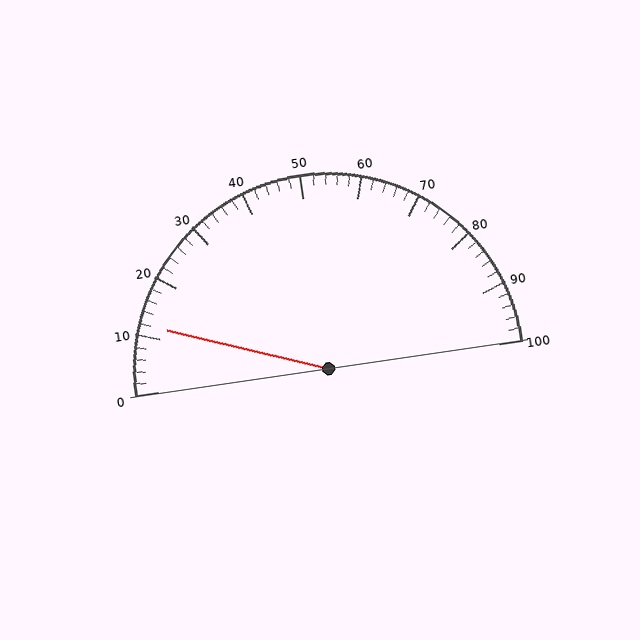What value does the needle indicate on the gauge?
The needle indicates approximately 12.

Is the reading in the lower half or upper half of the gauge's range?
The reading is in the lower half of the range (0 to 100).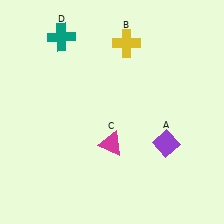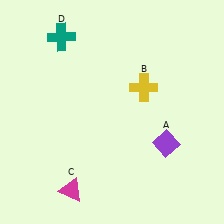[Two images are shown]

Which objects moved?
The objects that moved are: the yellow cross (B), the magenta triangle (C).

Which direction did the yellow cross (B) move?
The yellow cross (B) moved down.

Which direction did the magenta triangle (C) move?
The magenta triangle (C) moved down.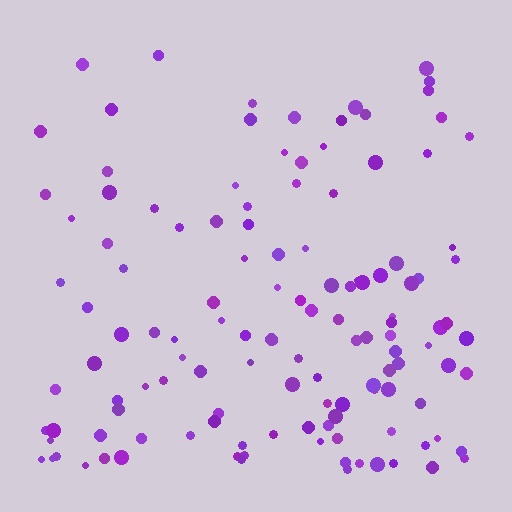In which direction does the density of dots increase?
From top to bottom, with the bottom side densest.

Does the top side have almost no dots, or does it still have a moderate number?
Still a moderate number, just noticeably fewer than the bottom.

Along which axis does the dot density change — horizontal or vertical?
Vertical.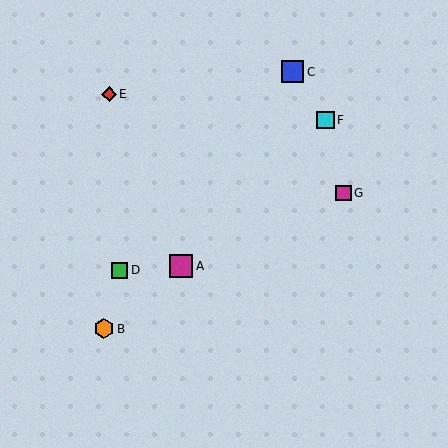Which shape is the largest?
The magenta square (labeled A) is the largest.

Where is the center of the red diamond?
The center of the red diamond is at (109, 94).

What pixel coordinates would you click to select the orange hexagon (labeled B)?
Click at (104, 329) to select the orange hexagon B.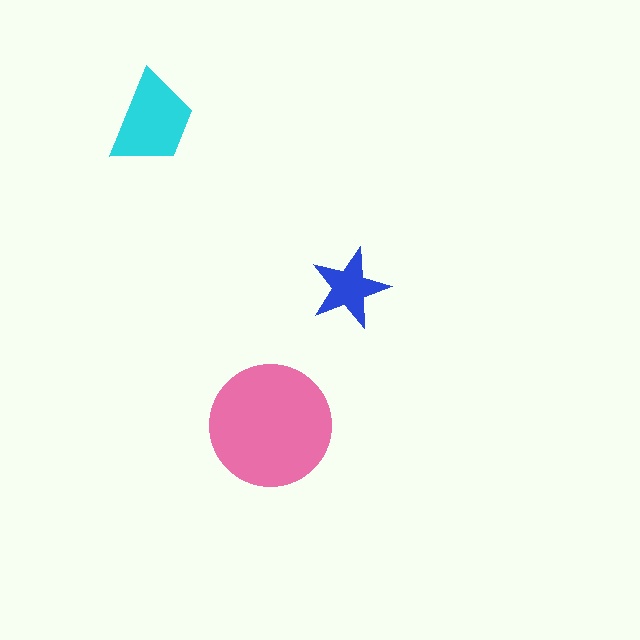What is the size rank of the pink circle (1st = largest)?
1st.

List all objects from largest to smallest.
The pink circle, the cyan trapezoid, the blue star.